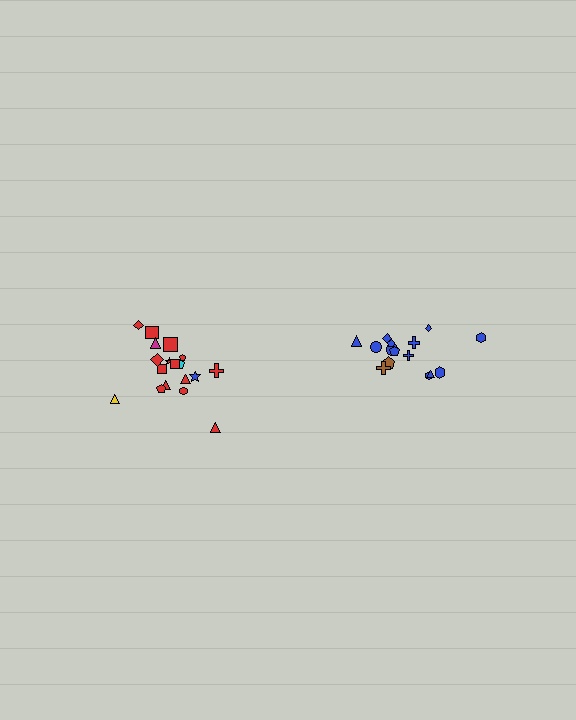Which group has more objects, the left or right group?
The left group.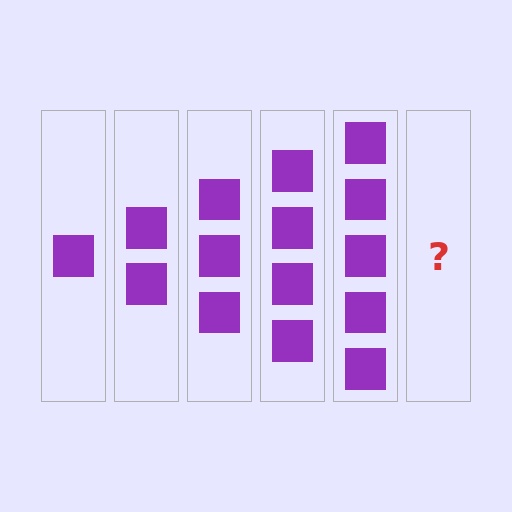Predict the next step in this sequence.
The next step is 6 squares.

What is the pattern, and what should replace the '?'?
The pattern is that each step adds one more square. The '?' should be 6 squares.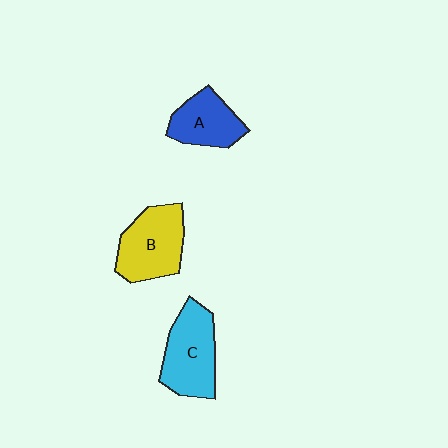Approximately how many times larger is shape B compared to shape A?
Approximately 1.3 times.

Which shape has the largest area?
Shape C (cyan).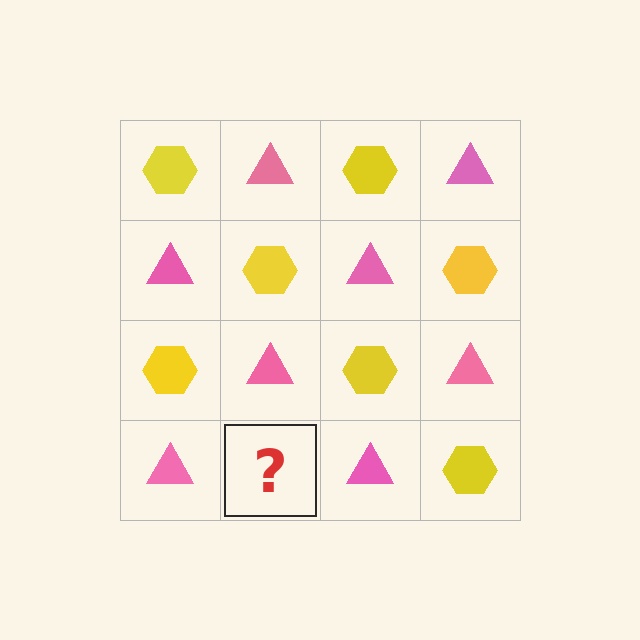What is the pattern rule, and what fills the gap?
The rule is that it alternates yellow hexagon and pink triangle in a checkerboard pattern. The gap should be filled with a yellow hexagon.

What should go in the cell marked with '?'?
The missing cell should contain a yellow hexagon.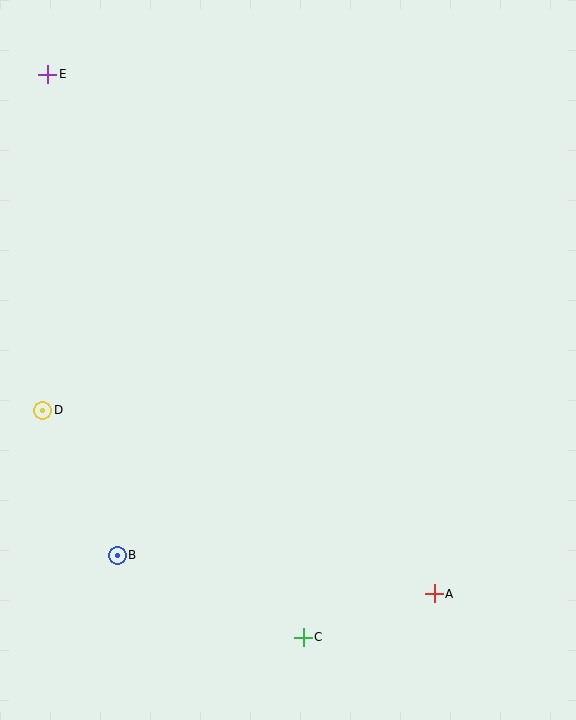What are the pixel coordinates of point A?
Point A is at (434, 594).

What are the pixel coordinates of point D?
Point D is at (43, 410).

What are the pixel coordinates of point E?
Point E is at (48, 74).